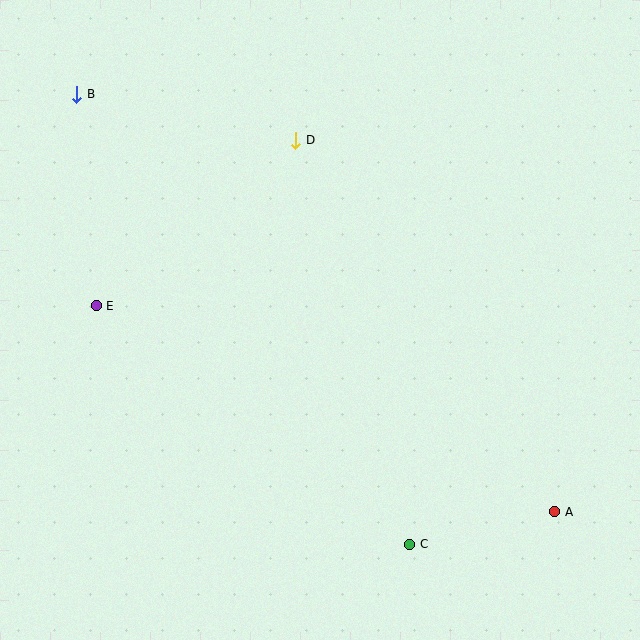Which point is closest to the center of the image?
Point D at (296, 140) is closest to the center.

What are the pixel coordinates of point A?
Point A is at (555, 512).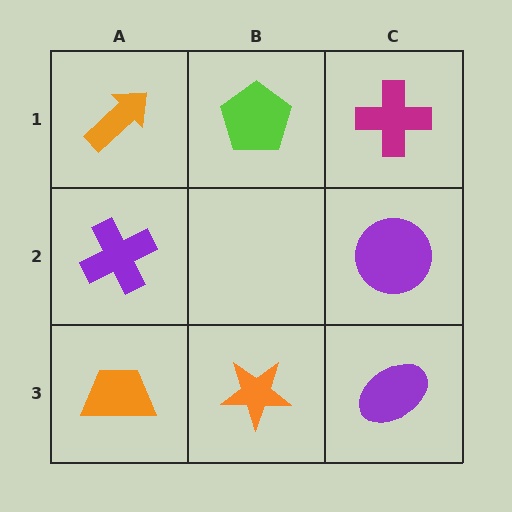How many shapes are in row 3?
3 shapes.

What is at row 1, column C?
A magenta cross.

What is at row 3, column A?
An orange trapezoid.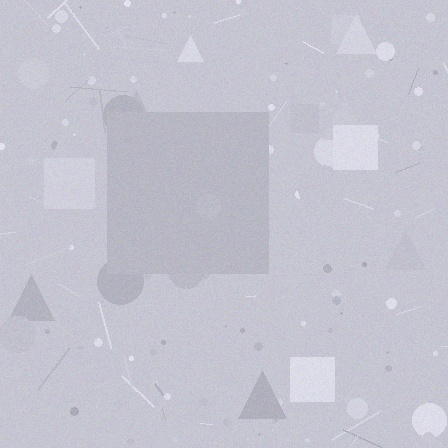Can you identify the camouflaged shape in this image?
The camouflaged shape is a square.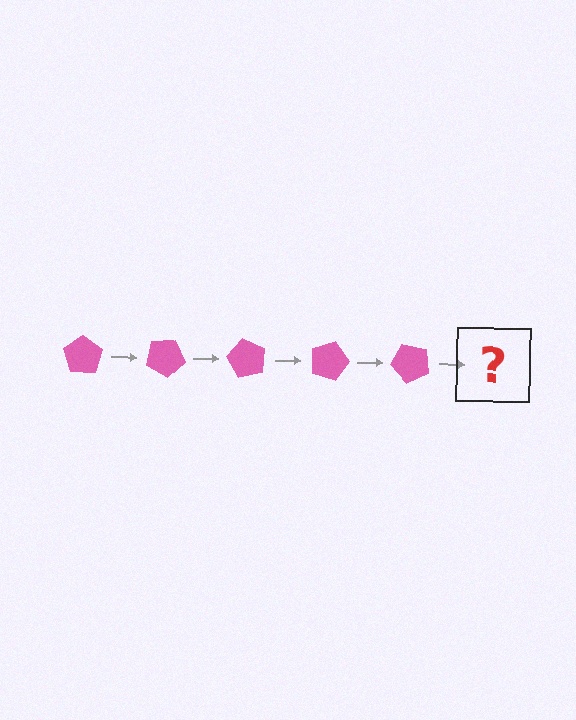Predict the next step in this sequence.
The next step is a pink pentagon rotated 150 degrees.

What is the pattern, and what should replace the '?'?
The pattern is that the pentagon rotates 30 degrees each step. The '?' should be a pink pentagon rotated 150 degrees.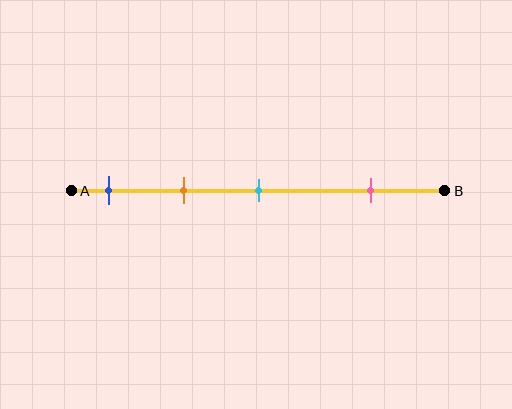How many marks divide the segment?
There are 4 marks dividing the segment.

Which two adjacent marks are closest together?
The blue and orange marks are the closest adjacent pair.